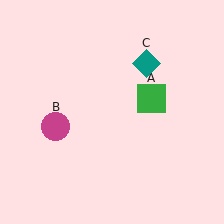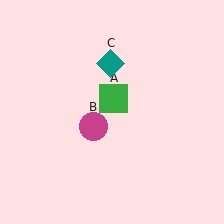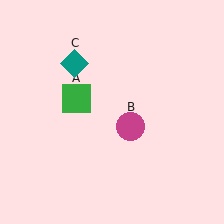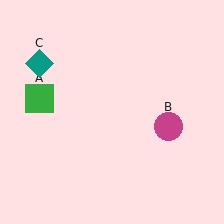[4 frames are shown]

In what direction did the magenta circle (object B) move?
The magenta circle (object B) moved right.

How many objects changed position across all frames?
3 objects changed position: green square (object A), magenta circle (object B), teal diamond (object C).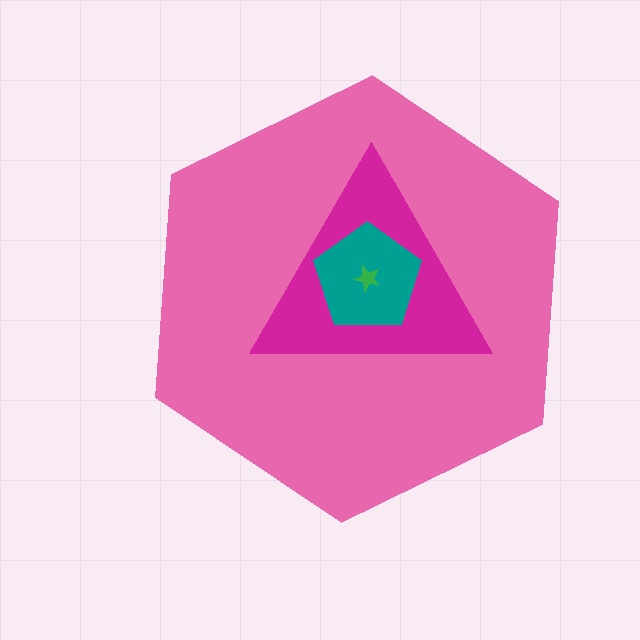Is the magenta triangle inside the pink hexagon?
Yes.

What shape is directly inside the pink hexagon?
The magenta triangle.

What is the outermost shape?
The pink hexagon.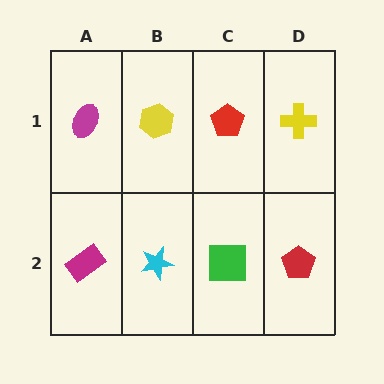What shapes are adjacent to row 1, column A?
A magenta rectangle (row 2, column A), a yellow hexagon (row 1, column B).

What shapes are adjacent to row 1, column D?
A red pentagon (row 2, column D), a red pentagon (row 1, column C).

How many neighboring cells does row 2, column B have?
3.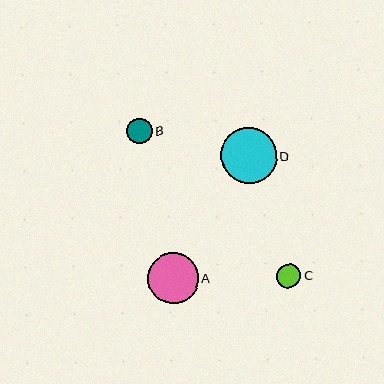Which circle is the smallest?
Circle C is the smallest with a size of approximately 24 pixels.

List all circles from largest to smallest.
From largest to smallest: D, A, B, C.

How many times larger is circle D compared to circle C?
Circle D is approximately 2.3 times the size of circle C.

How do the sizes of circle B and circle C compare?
Circle B and circle C are approximately the same size.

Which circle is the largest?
Circle D is the largest with a size of approximately 56 pixels.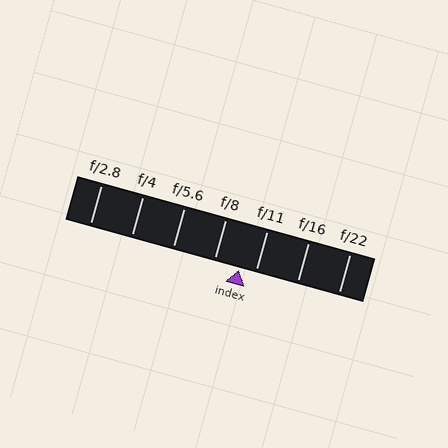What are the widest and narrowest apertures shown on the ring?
The widest aperture shown is f/2.8 and the narrowest is f/22.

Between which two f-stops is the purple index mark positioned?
The index mark is between f/8 and f/11.